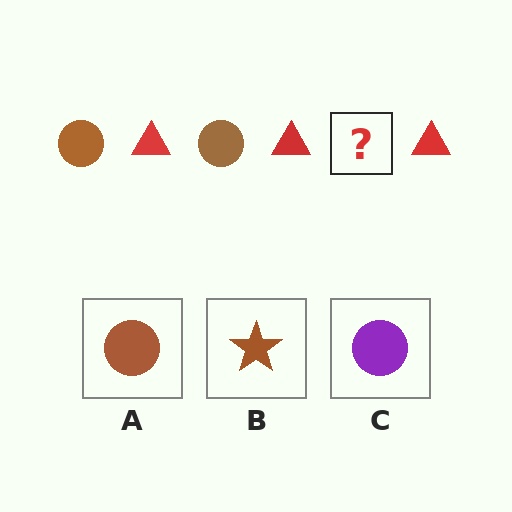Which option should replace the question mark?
Option A.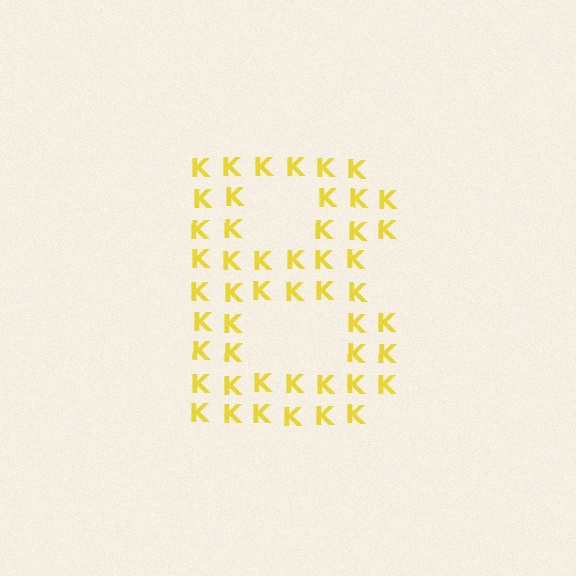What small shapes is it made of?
It is made of small letter K's.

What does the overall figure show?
The overall figure shows the letter B.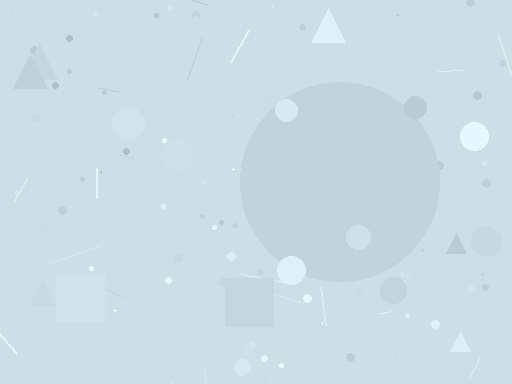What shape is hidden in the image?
A circle is hidden in the image.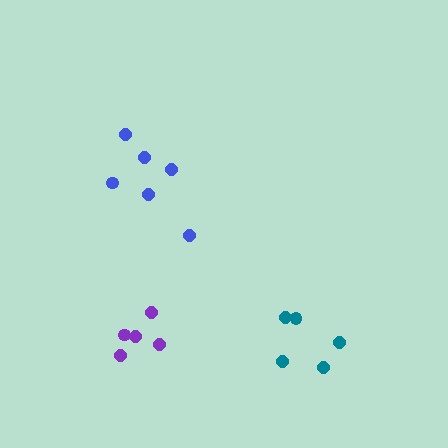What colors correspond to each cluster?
The clusters are colored: purple, blue, teal.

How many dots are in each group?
Group 1: 5 dots, Group 2: 6 dots, Group 3: 5 dots (16 total).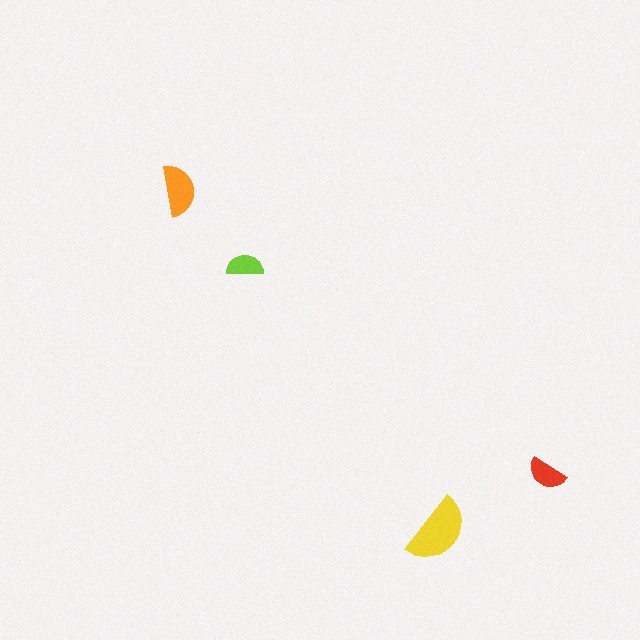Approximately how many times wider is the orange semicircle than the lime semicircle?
About 1.5 times wider.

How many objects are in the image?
There are 4 objects in the image.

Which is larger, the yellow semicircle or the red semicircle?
The yellow one.